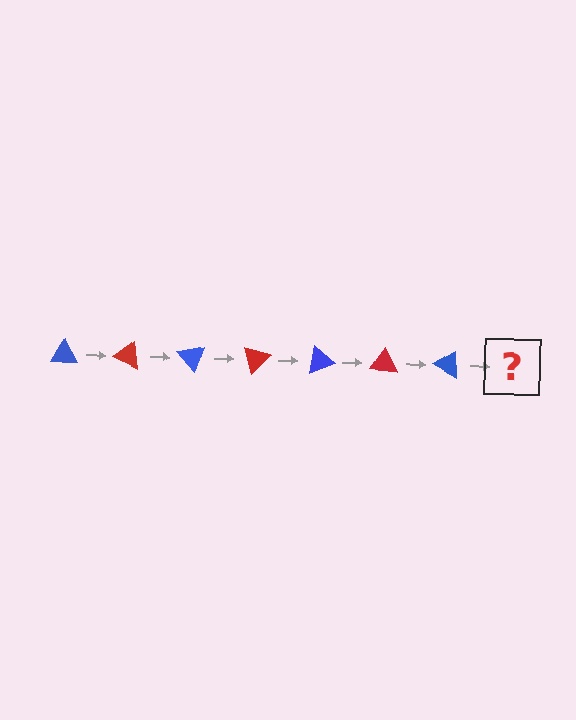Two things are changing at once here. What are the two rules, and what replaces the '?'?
The two rules are that it rotates 25 degrees each step and the color cycles through blue and red. The '?' should be a red triangle, rotated 175 degrees from the start.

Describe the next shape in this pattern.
It should be a red triangle, rotated 175 degrees from the start.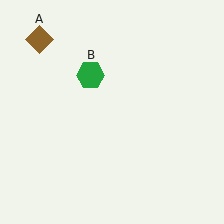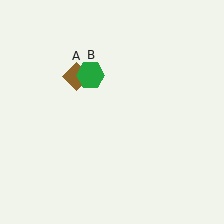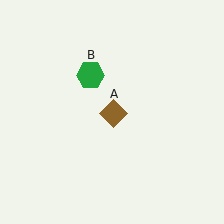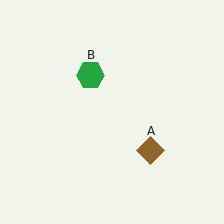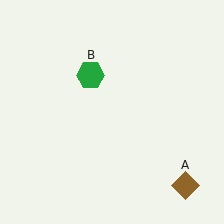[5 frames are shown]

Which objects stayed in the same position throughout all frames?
Green hexagon (object B) remained stationary.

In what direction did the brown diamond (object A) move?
The brown diamond (object A) moved down and to the right.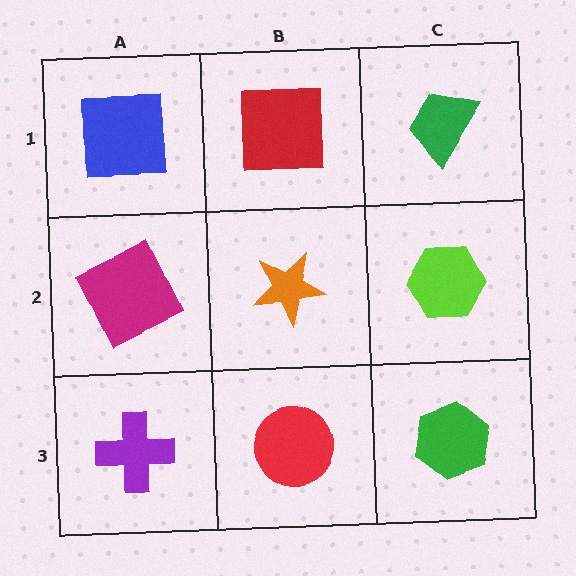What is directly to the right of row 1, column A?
A red square.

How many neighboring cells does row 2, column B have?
4.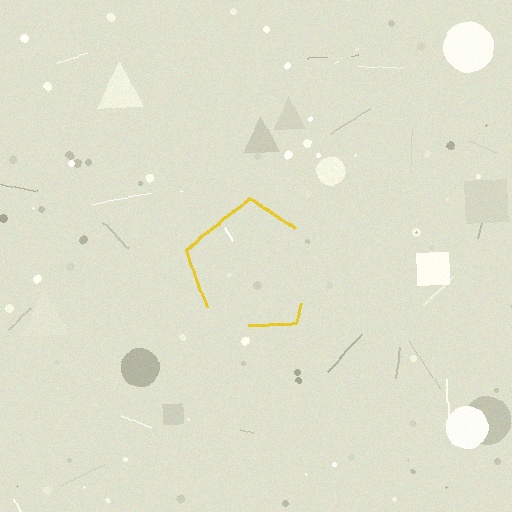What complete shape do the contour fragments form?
The contour fragments form a pentagon.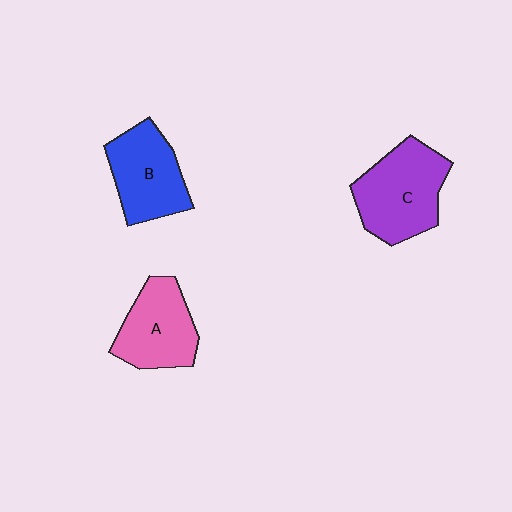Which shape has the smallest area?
Shape A (pink).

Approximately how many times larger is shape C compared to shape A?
Approximately 1.2 times.